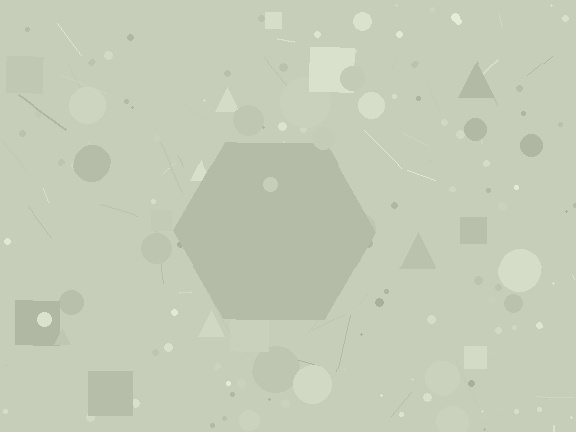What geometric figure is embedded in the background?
A hexagon is embedded in the background.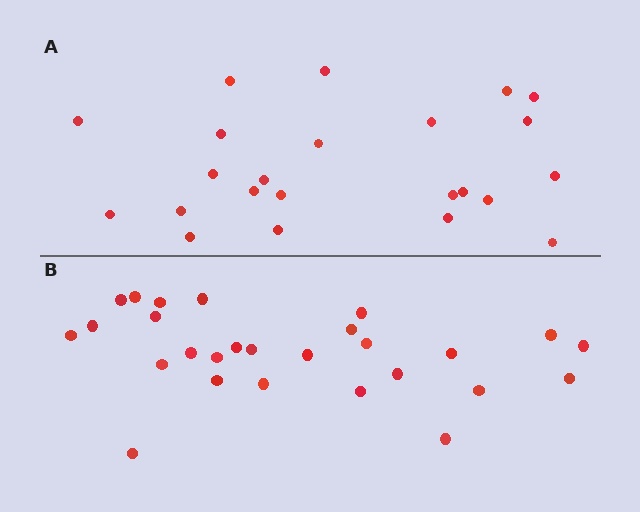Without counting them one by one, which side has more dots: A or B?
Region B (the bottom region) has more dots.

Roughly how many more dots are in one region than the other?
Region B has about 4 more dots than region A.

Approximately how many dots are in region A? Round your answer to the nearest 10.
About 20 dots. (The exact count is 23, which rounds to 20.)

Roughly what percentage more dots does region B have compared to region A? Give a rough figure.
About 15% more.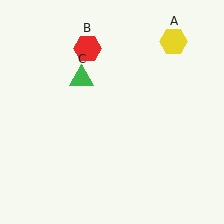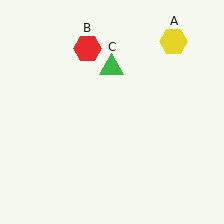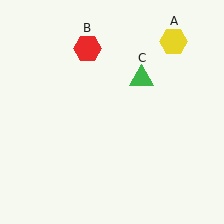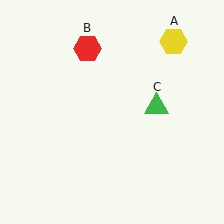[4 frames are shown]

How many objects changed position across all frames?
1 object changed position: green triangle (object C).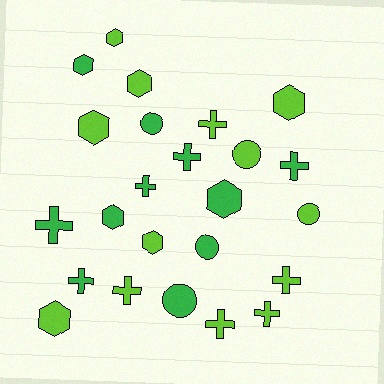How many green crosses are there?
There are 5 green crosses.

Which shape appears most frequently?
Cross, with 10 objects.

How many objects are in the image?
There are 24 objects.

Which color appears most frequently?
Lime, with 13 objects.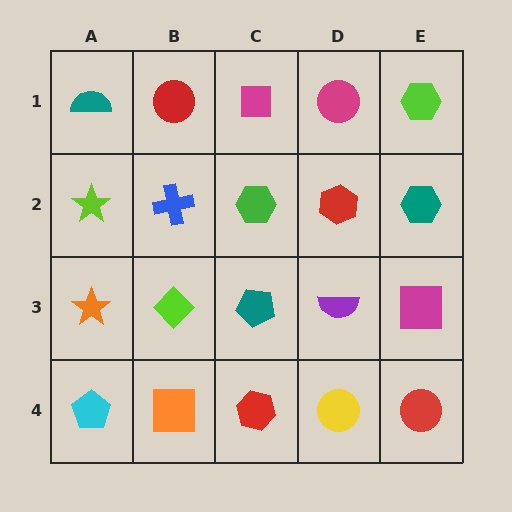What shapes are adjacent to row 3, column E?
A teal hexagon (row 2, column E), a red circle (row 4, column E), a purple semicircle (row 3, column D).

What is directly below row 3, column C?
A red hexagon.